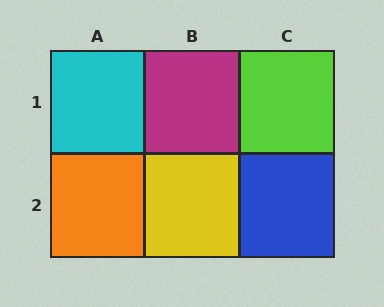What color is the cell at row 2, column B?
Yellow.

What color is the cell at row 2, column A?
Orange.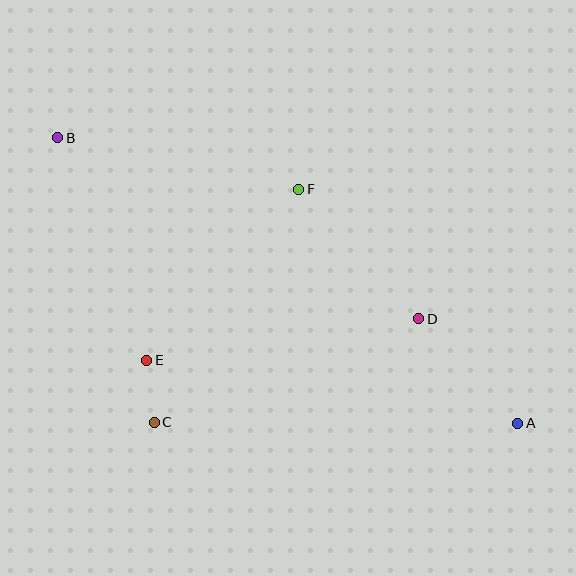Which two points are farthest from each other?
Points A and B are farthest from each other.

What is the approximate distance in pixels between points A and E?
The distance between A and E is approximately 376 pixels.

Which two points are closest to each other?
Points C and E are closest to each other.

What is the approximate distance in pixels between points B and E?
The distance between B and E is approximately 240 pixels.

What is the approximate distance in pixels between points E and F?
The distance between E and F is approximately 229 pixels.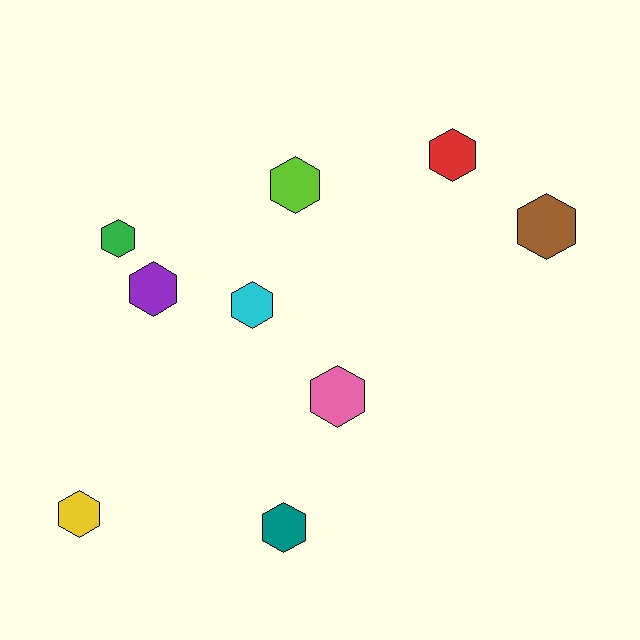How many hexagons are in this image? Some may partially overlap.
There are 9 hexagons.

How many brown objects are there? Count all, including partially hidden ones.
There is 1 brown object.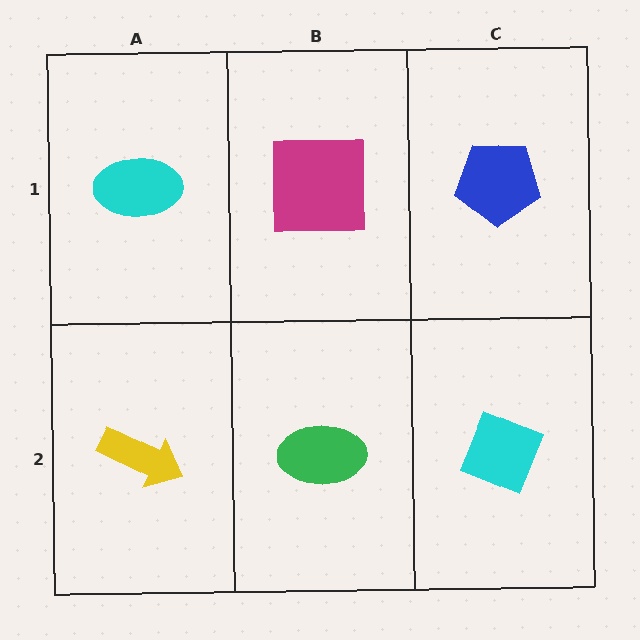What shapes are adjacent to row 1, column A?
A yellow arrow (row 2, column A), a magenta square (row 1, column B).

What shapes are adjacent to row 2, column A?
A cyan ellipse (row 1, column A), a green ellipse (row 2, column B).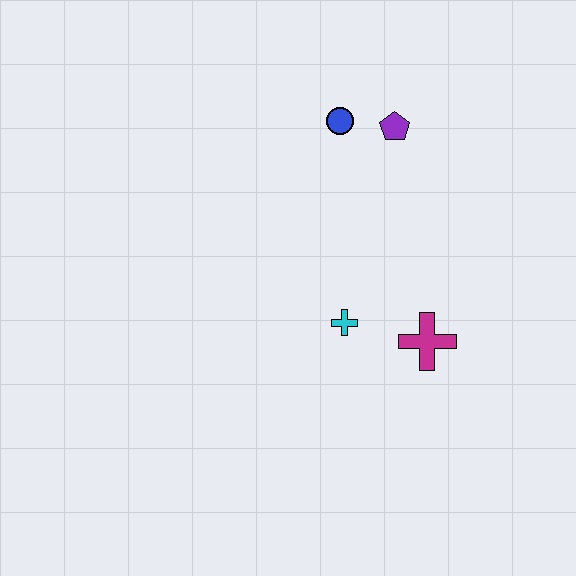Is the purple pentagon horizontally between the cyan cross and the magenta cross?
Yes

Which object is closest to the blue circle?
The purple pentagon is closest to the blue circle.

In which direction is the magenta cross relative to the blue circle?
The magenta cross is below the blue circle.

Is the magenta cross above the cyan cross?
No